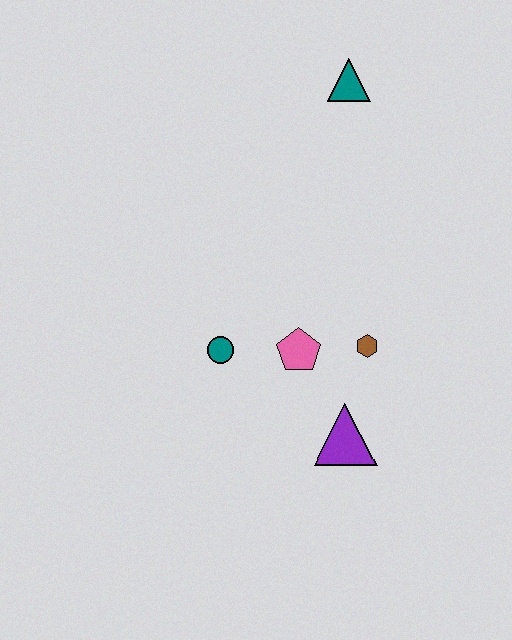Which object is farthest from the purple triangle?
The teal triangle is farthest from the purple triangle.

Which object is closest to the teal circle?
The pink pentagon is closest to the teal circle.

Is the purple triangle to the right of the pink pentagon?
Yes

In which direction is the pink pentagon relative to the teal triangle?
The pink pentagon is below the teal triangle.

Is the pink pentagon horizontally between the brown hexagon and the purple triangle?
No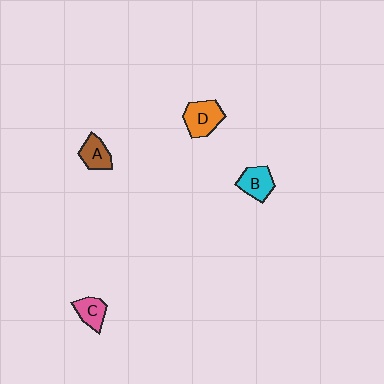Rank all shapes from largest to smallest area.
From largest to smallest: D (orange), B (cyan), A (brown), C (pink).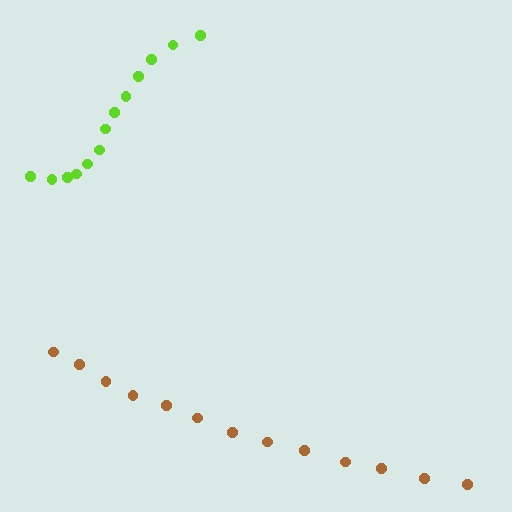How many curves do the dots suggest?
There are 2 distinct paths.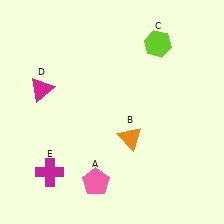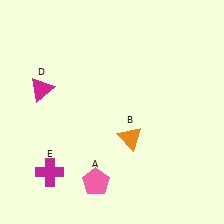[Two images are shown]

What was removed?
The lime hexagon (C) was removed in Image 2.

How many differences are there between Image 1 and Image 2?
There is 1 difference between the two images.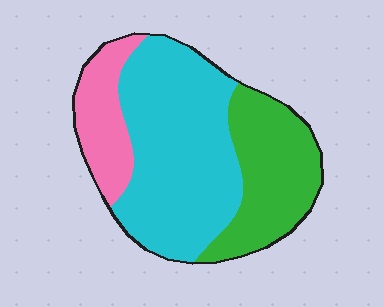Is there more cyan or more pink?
Cyan.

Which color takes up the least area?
Pink, at roughly 15%.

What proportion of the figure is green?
Green takes up about one third (1/3) of the figure.